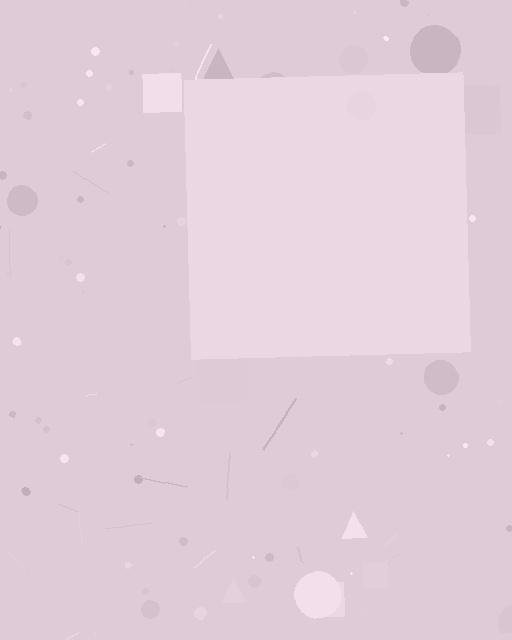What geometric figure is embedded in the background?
A square is embedded in the background.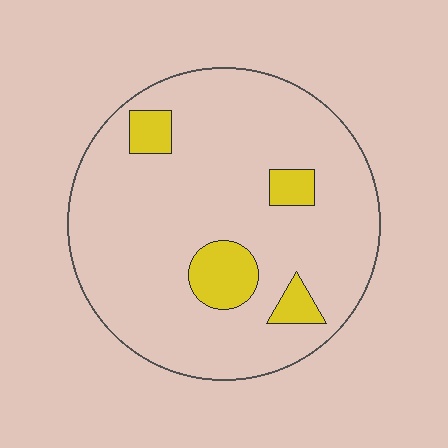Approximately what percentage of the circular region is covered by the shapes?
Approximately 10%.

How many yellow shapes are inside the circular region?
4.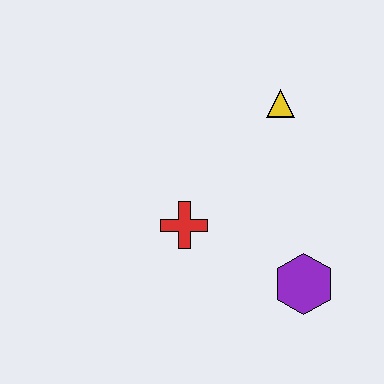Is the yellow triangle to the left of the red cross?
No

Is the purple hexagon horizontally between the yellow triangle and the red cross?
No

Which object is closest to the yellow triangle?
The red cross is closest to the yellow triangle.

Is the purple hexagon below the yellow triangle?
Yes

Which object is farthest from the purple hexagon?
The yellow triangle is farthest from the purple hexagon.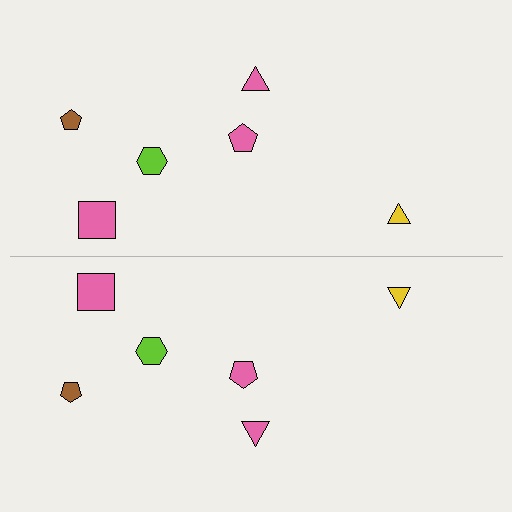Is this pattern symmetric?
Yes, this pattern has bilateral (reflection) symmetry.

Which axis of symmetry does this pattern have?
The pattern has a horizontal axis of symmetry running through the center of the image.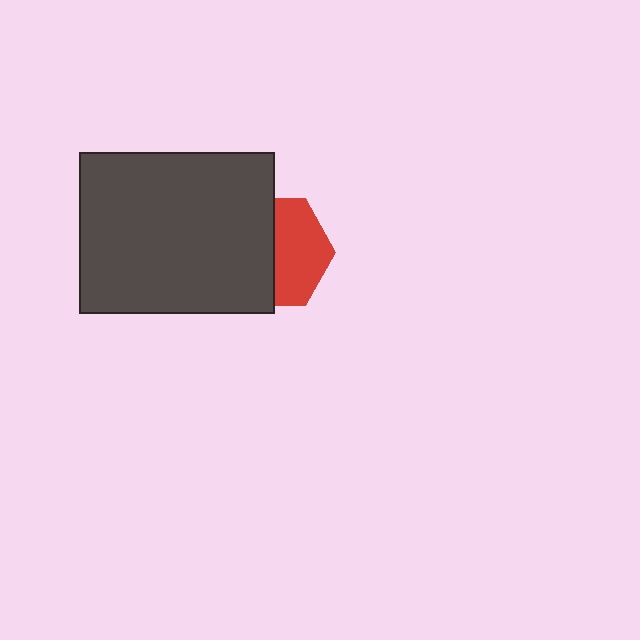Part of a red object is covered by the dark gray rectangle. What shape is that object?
It is a hexagon.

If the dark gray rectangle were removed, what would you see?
You would see the complete red hexagon.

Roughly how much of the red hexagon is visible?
About half of it is visible (roughly 49%).